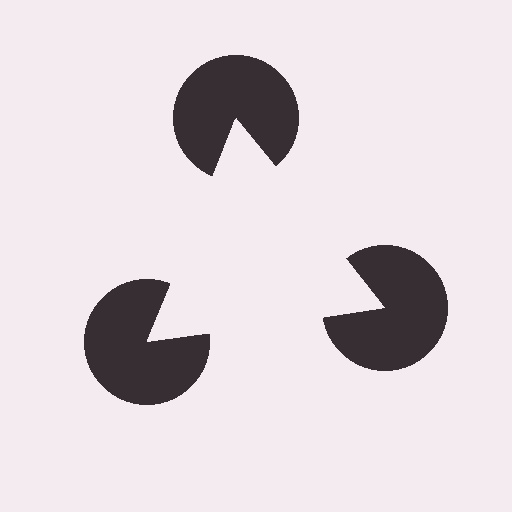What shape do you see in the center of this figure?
An illusory triangle — its edges are inferred from the aligned wedge cuts in the pac-man discs, not physically drawn.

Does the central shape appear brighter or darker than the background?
It typically appears slightly brighter than the background, even though no actual brightness change is drawn.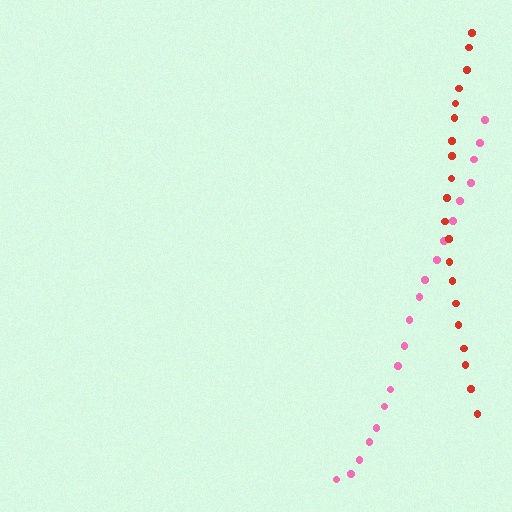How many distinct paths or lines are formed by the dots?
There are 2 distinct paths.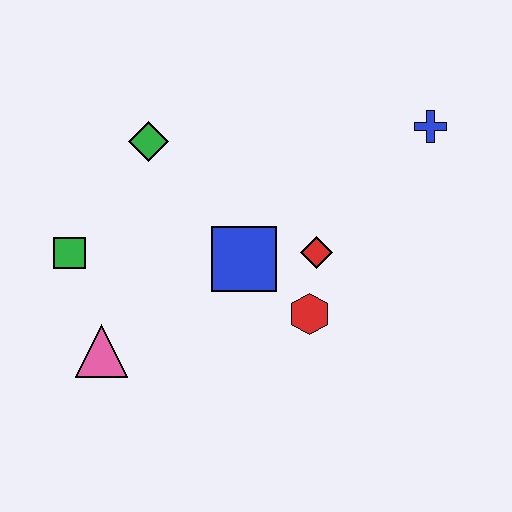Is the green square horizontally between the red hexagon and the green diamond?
No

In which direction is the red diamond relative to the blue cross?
The red diamond is below the blue cross.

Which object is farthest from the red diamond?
The green square is farthest from the red diamond.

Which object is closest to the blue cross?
The red diamond is closest to the blue cross.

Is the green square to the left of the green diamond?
Yes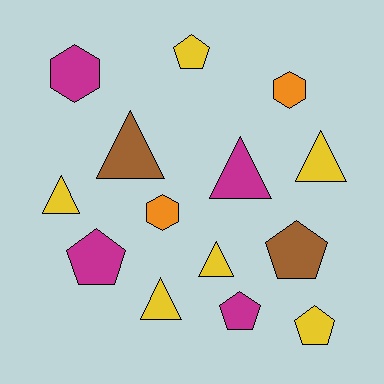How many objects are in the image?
There are 14 objects.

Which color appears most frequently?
Yellow, with 6 objects.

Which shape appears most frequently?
Triangle, with 6 objects.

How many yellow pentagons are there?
There are 2 yellow pentagons.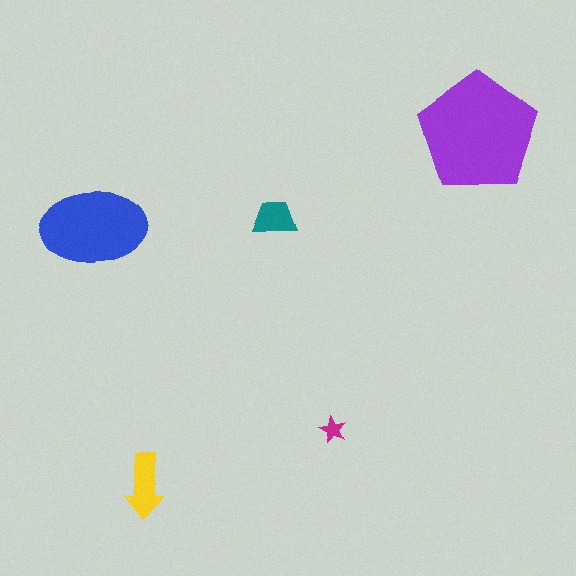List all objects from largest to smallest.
The purple pentagon, the blue ellipse, the yellow arrow, the teal trapezoid, the magenta star.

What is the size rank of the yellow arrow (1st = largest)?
3rd.